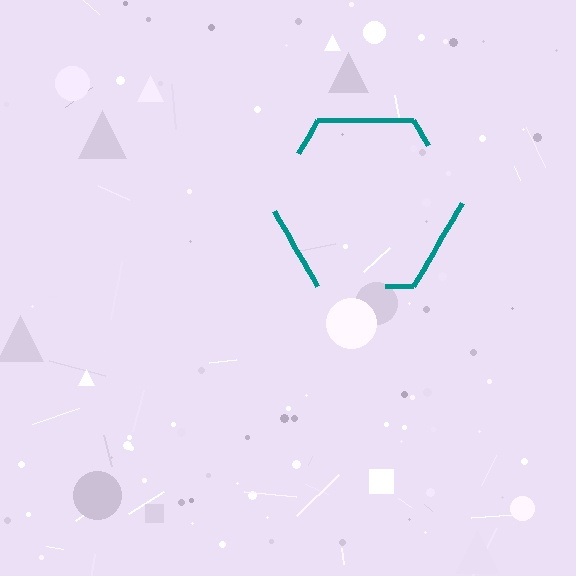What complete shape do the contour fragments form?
The contour fragments form a hexagon.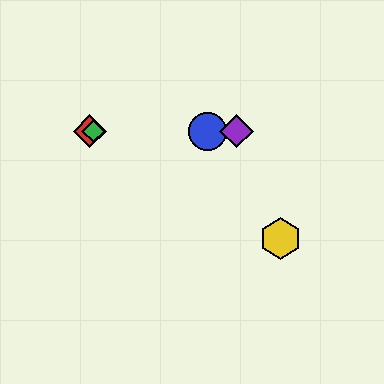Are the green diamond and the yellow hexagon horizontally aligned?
No, the green diamond is at y≈131 and the yellow hexagon is at y≈239.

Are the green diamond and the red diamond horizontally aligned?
Yes, both are at y≈131.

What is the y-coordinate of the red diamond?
The red diamond is at y≈131.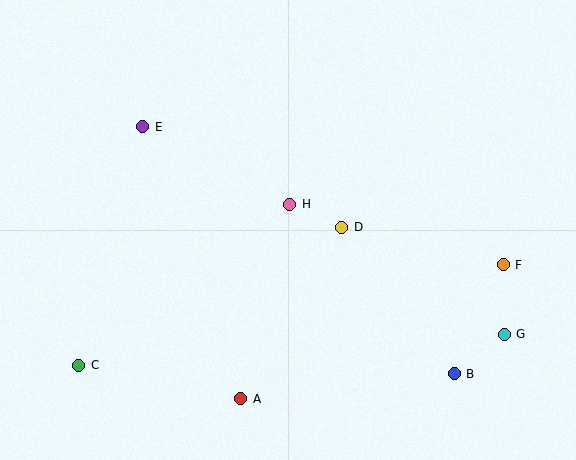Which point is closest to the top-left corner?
Point E is closest to the top-left corner.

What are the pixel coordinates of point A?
Point A is at (241, 399).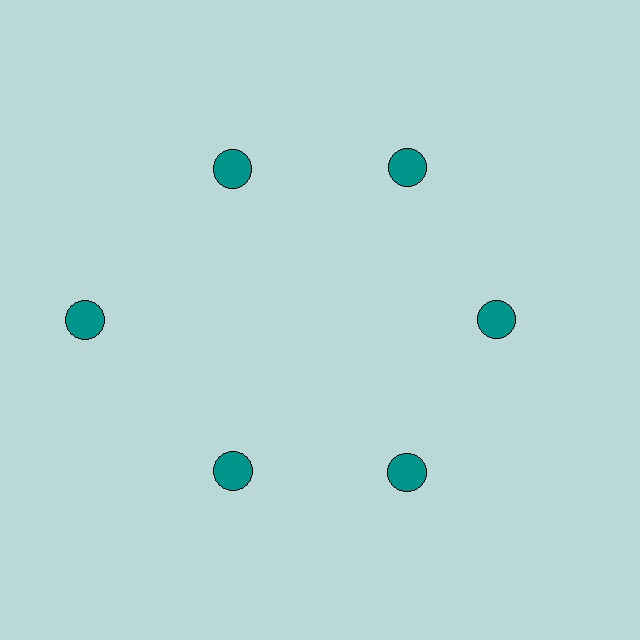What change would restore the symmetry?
The symmetry would be restored by moving it inward, back onto the ring so that all 6 circles sit at equal angles and equal distance from the center.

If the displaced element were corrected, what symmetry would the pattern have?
It would have 6-fold rotational symmetry — the pattern would map onto itself every 60 degrees.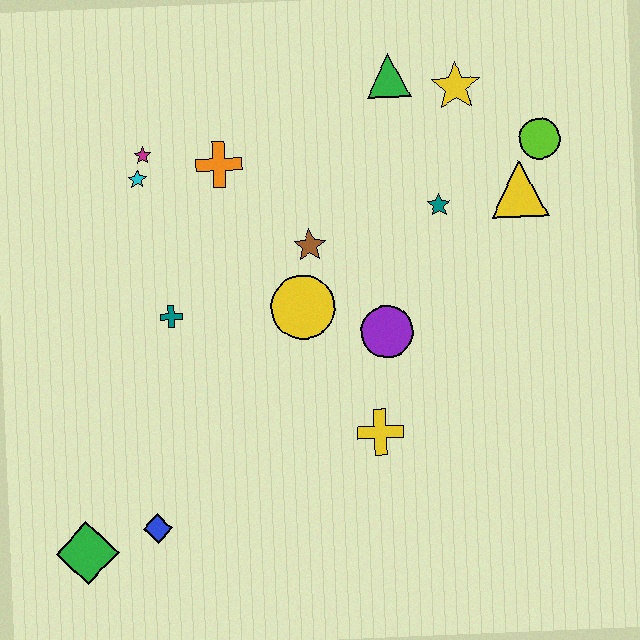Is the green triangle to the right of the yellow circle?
Yes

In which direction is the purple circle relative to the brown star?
The purple circle is below the brown star.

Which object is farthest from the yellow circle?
The green diamond is farthest from the yellow circle.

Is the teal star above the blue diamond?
Yes